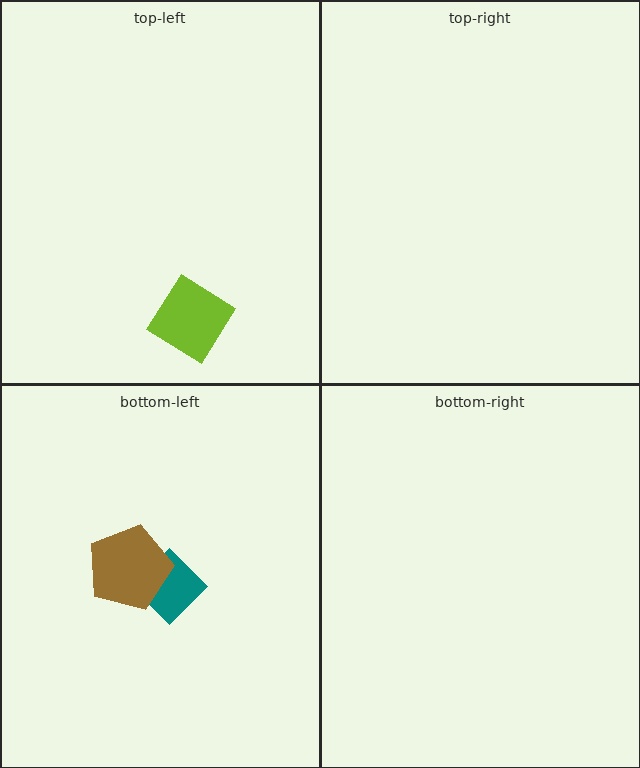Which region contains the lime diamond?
The top-left region.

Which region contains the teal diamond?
The bottom-left region.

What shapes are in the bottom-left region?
The teal diamond, the brown pentagon.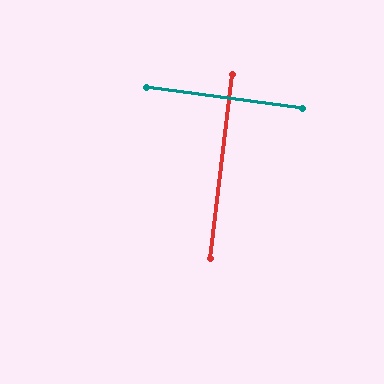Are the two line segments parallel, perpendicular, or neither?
Perpendicular — they meet at approximately 89°.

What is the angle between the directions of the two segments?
Approximately 89 degrees.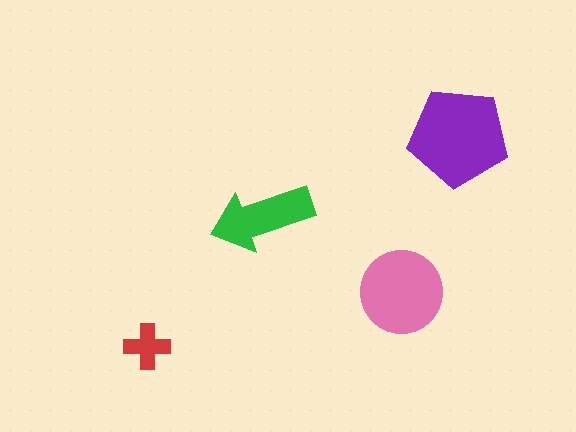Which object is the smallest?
The red cross.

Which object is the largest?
The purple pentagon.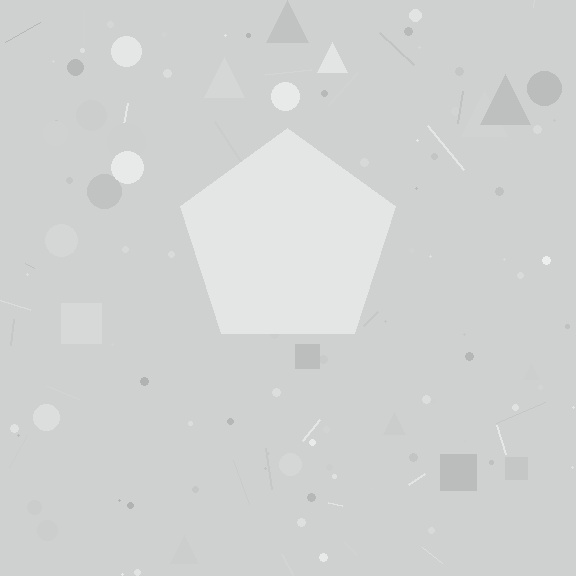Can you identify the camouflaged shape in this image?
The camouflaged shape is a pentagon.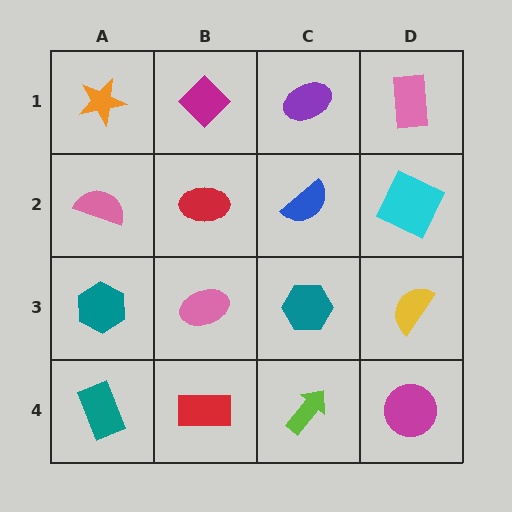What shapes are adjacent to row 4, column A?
A teal hexagon (row 3, column A), a red rectangle (row 4, column B).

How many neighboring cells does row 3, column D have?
3.